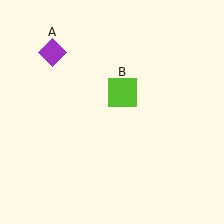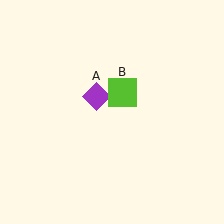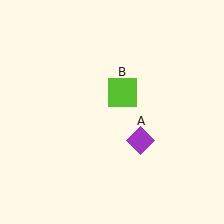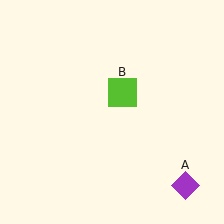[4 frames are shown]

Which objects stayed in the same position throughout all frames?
Lime square (object B) remained stationary.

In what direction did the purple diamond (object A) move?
The purple diamond (object A) moved down and to the right.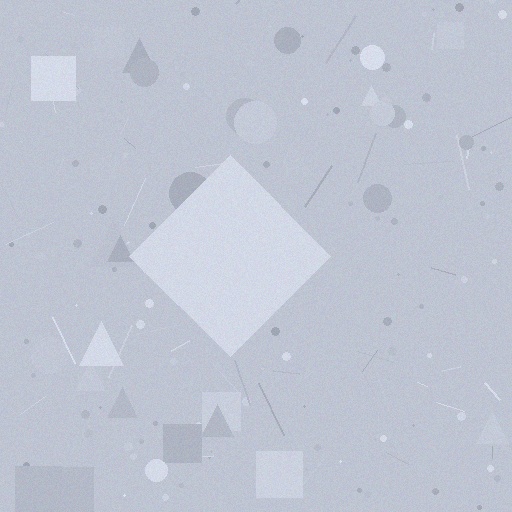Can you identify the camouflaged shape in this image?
The camouflaged shape is a diamond.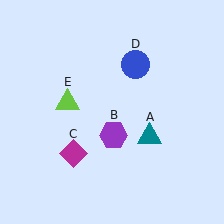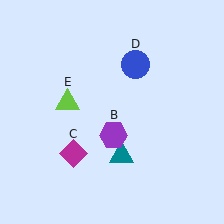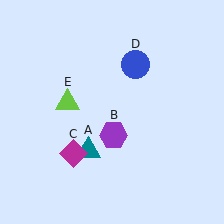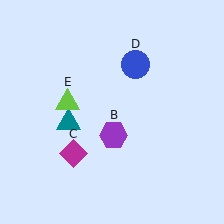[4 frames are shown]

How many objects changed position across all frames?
1 object changed position: teal triangle (object A).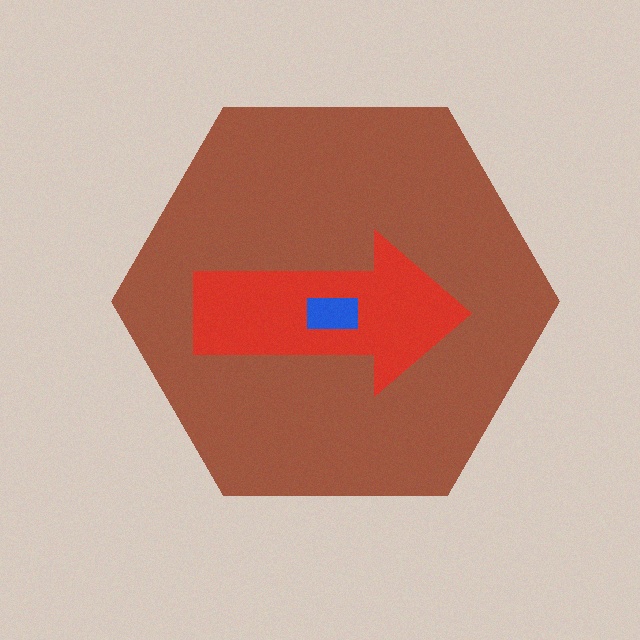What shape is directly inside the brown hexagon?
The red arrow.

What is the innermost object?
The blue rectangle.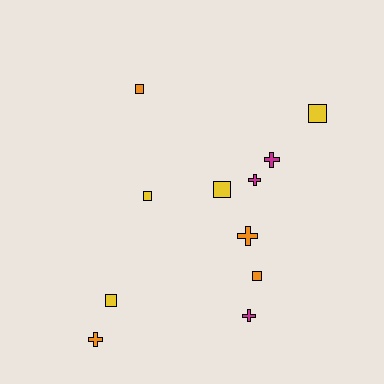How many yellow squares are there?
There are 4 yellow squares.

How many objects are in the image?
There are 11 objects.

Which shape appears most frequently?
Square, with 6 objects.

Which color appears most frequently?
Yellow, with 4 objects.